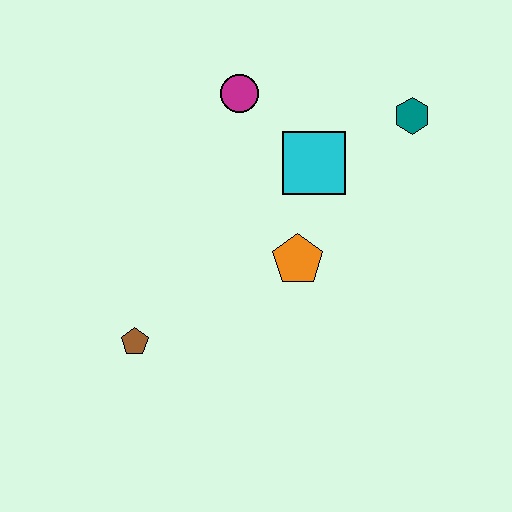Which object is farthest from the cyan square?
The brown pentagon is farthest from the cyan square.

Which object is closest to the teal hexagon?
The cyan square is closest to the teal hexagon.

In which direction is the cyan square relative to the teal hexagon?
The cyan square is to the left of the teal hexagon.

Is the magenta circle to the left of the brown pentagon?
No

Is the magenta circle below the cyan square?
No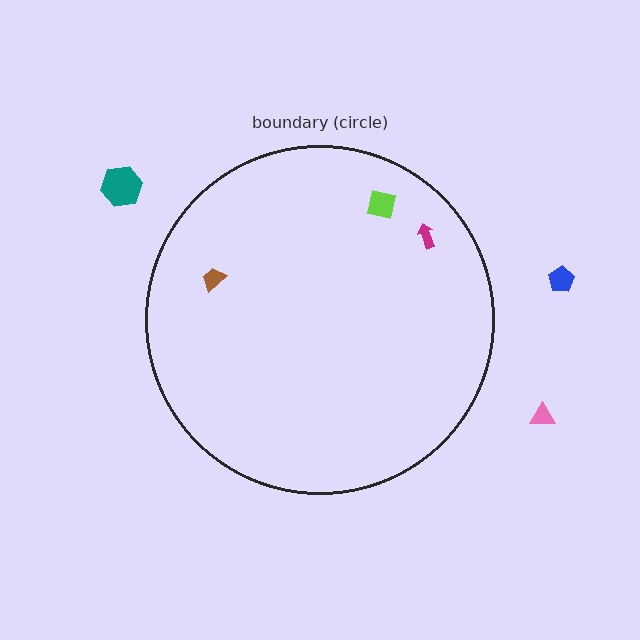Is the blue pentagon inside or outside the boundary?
Outside.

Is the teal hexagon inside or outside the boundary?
Outside.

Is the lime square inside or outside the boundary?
Inside.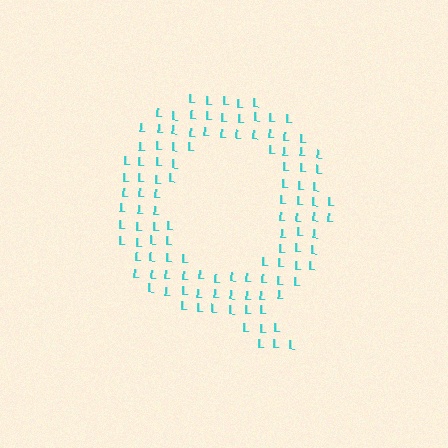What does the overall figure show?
The overall figure shows the letter Q.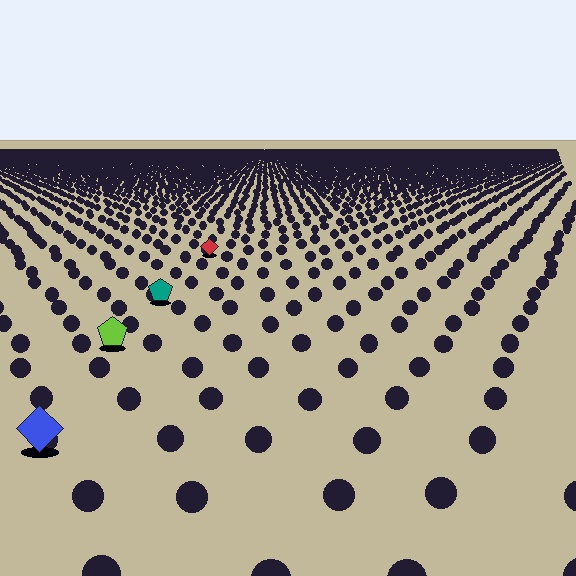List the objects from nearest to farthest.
From nearest to farthest: the blue diamond, the lime pentagon, the teal pentagon, the red diamond.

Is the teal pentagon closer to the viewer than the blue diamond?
No. The blue diamond is closer — you can tell from the texture gradient: the ground texture is coarser near it.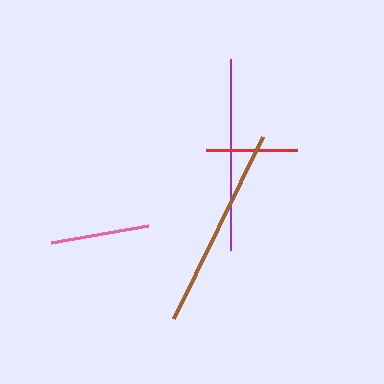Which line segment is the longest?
The brown line is the longest at approximately 203 pixels.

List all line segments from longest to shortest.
From longest to shortest: brown, purple, pink, red.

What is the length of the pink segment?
The pink segment is approximately 98 pixels long.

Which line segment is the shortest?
The red line is the shortest at approximately 91 pixels.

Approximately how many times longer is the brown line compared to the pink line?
The brown line is approximately 2.1 times the length of the pink line.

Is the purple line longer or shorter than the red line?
The purple line is longer than the red line.